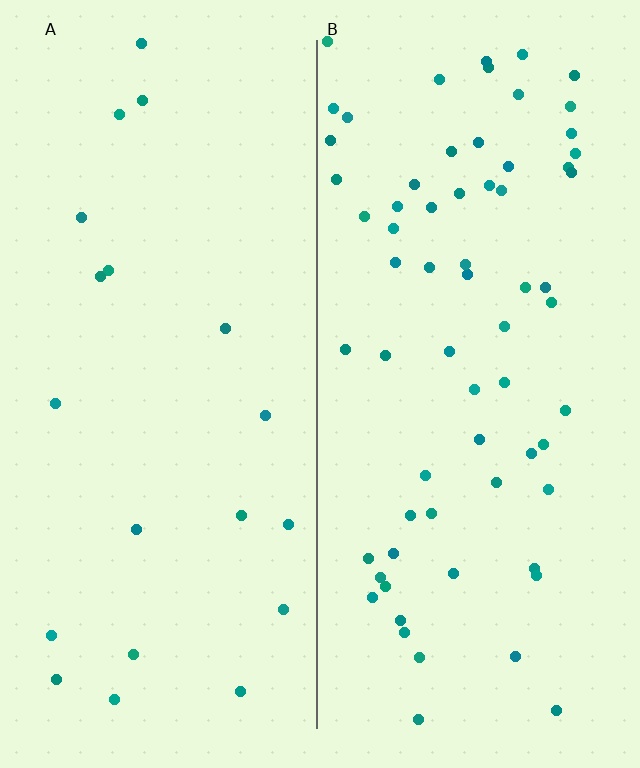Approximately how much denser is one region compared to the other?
Approximately 3.4× — region B over region A.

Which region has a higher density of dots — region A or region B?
B (the right).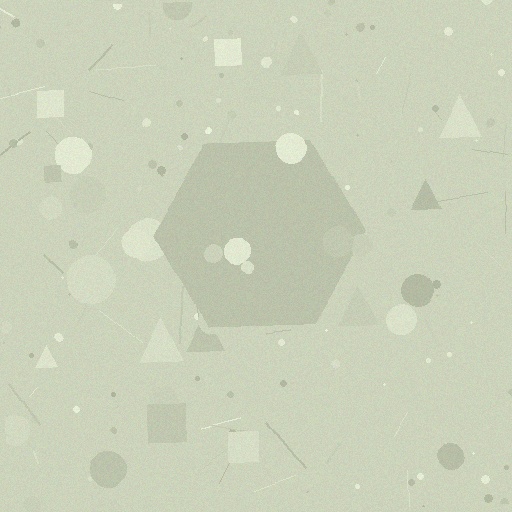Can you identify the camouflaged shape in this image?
The camouflaged shape is a hexagon.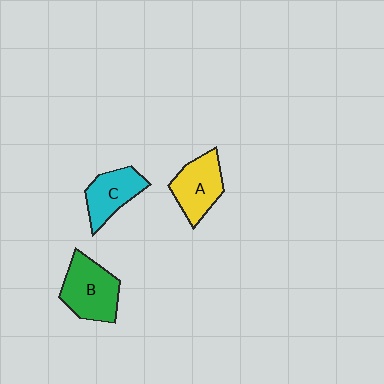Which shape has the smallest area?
Shape C (cyan).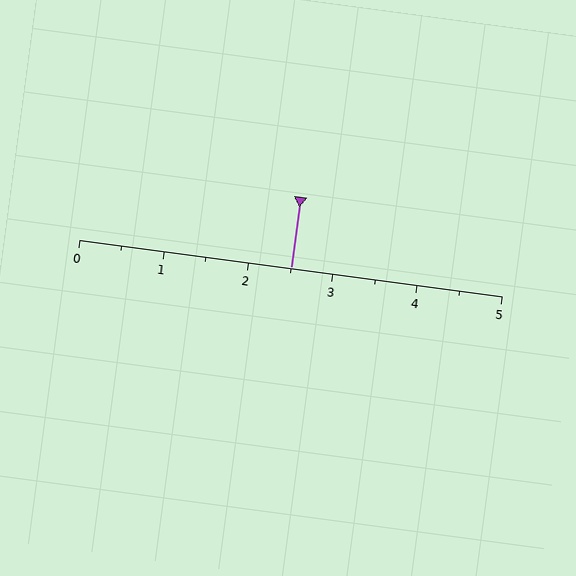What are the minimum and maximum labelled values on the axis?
The axis runs from 0 to 5.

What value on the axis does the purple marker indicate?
The marker indicates approximately 2.5.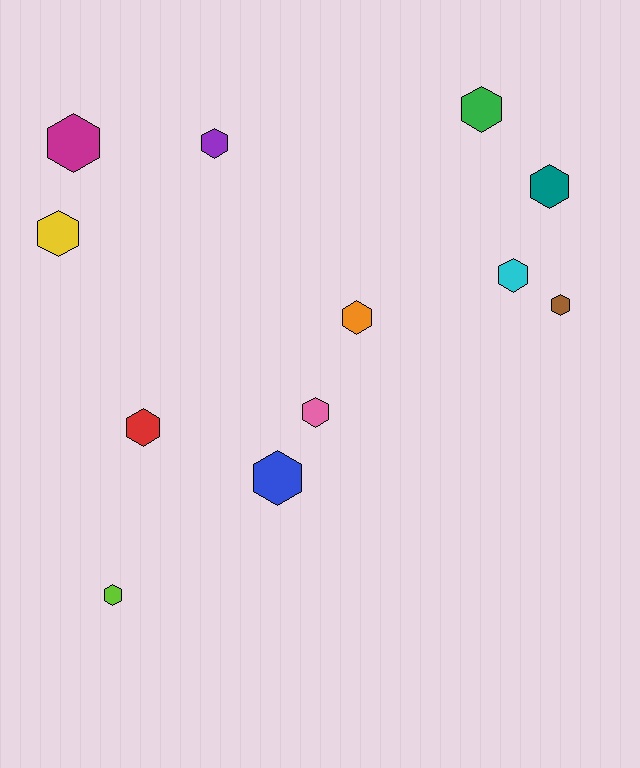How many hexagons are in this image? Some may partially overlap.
There are 12 hexagons.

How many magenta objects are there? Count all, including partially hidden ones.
There is 1 magenta object.